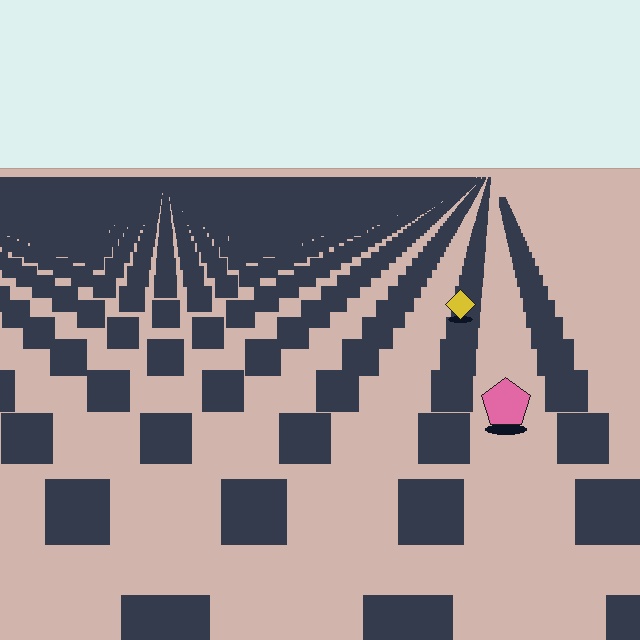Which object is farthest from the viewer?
The yellow diamond is farthest from the viewer. It appears smaller and the ground texture around it is denser.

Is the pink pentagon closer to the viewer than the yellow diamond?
Yes. The pink pentagon is closer — you can tell from the texture gradient: the ground texture is coarser near it.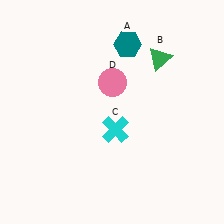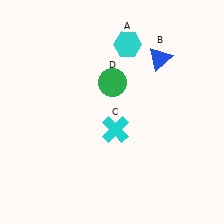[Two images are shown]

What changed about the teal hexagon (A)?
In Image 1, A is teal. In Image 2, it changed to cyan.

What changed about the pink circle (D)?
In Image 1, D is pink. In Image 2, it changed to green.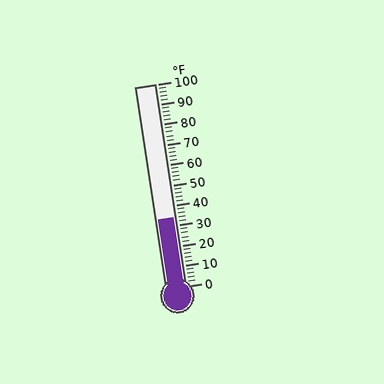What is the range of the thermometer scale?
The thermometer scale ranges from 0°F to 100°F.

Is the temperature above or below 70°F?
The temperature is below 70°F.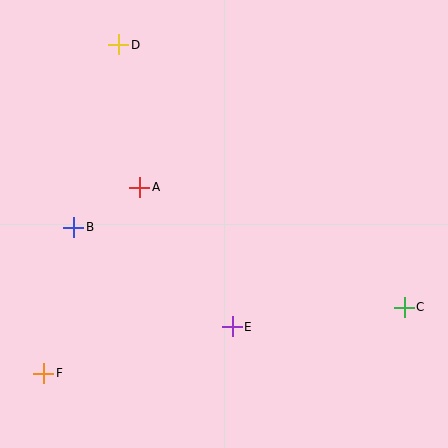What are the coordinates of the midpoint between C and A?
The midpoint between C and A is at (272, 247).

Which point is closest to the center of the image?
Point A at (140, 187) is closest to the center.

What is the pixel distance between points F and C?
The distance between F and C is 367 pixels.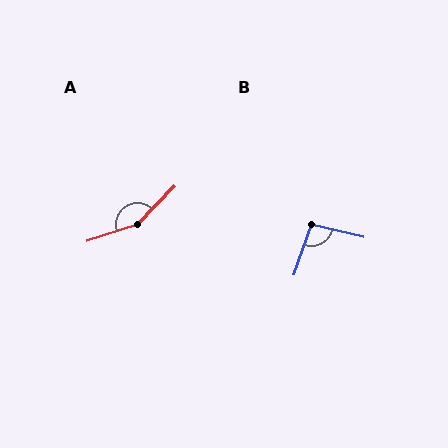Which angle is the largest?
A, at approximately 153 degrees.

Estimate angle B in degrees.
Approximately 96 degrees.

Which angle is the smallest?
B, at approximately 96 degrees.